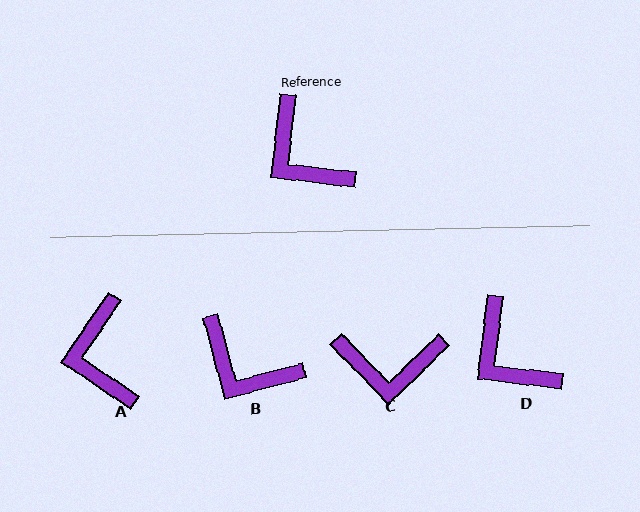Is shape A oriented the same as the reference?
No, it is off by about 28 degrees.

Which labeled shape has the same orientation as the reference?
D.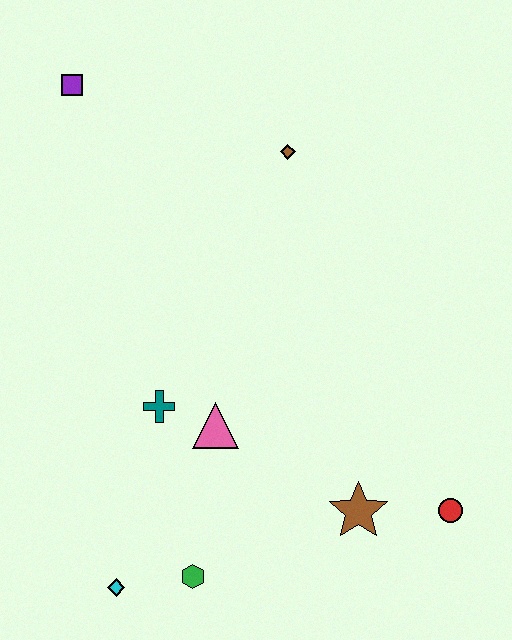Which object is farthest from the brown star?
The purple square is farthest from the brown star.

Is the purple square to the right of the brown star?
No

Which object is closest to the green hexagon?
The cyan diamond is closest to the green hexagon.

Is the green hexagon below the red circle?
Yes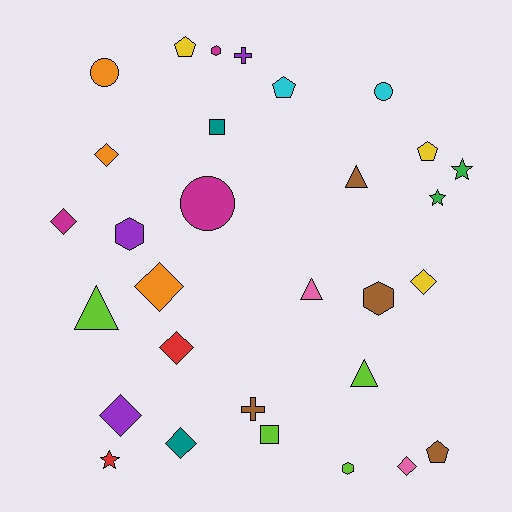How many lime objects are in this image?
There are 4 lime objects.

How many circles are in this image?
There are 3 circles.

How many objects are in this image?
There are 30 objects.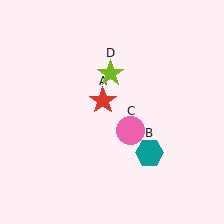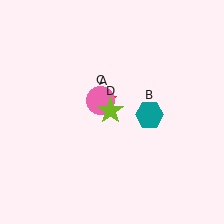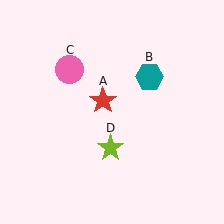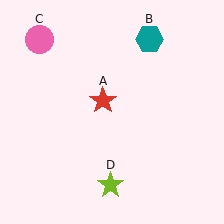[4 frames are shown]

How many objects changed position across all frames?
3 objects changed position: teal hexagon (object B), pink circle (object C), lime star (object D).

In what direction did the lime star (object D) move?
The lime star (object D) moved down.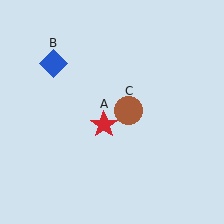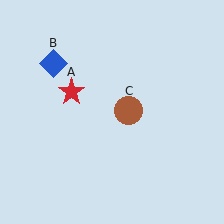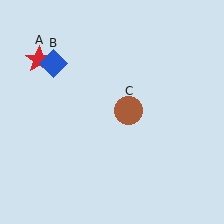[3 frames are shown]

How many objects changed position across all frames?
1 object changed position: red star (object A).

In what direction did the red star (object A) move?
The red star (object A) moved up and to the left.